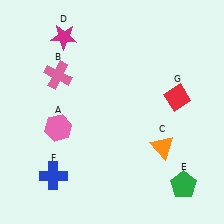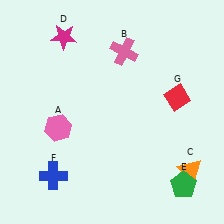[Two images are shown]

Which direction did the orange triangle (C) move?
The orange triangle (C) moved right.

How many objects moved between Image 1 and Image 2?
2 objects moved between the two images.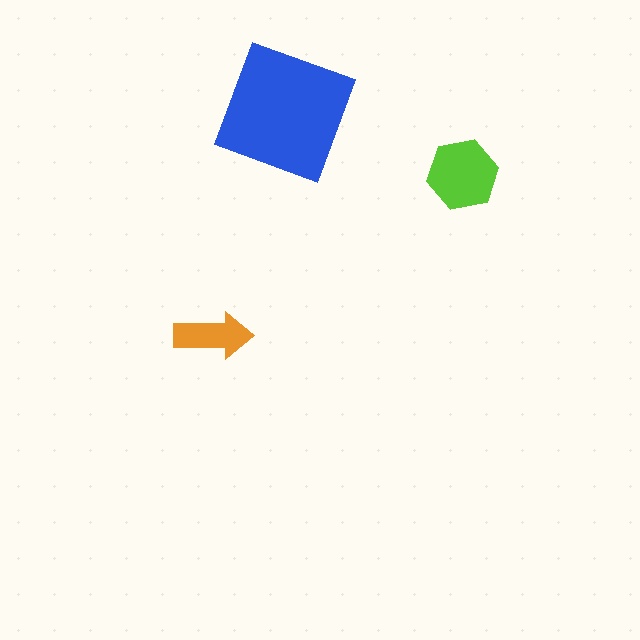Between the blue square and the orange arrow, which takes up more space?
The blue square.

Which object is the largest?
The blue square.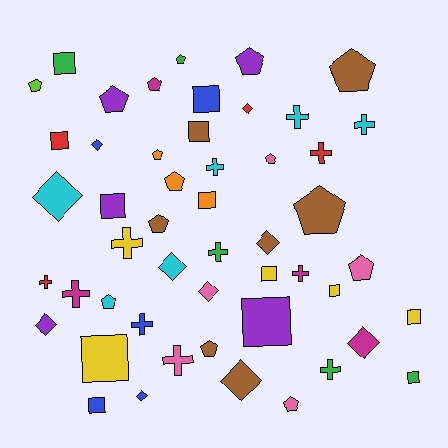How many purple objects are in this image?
There are 5 purple objects.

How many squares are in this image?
There are 13 squares.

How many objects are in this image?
There are 50 objects.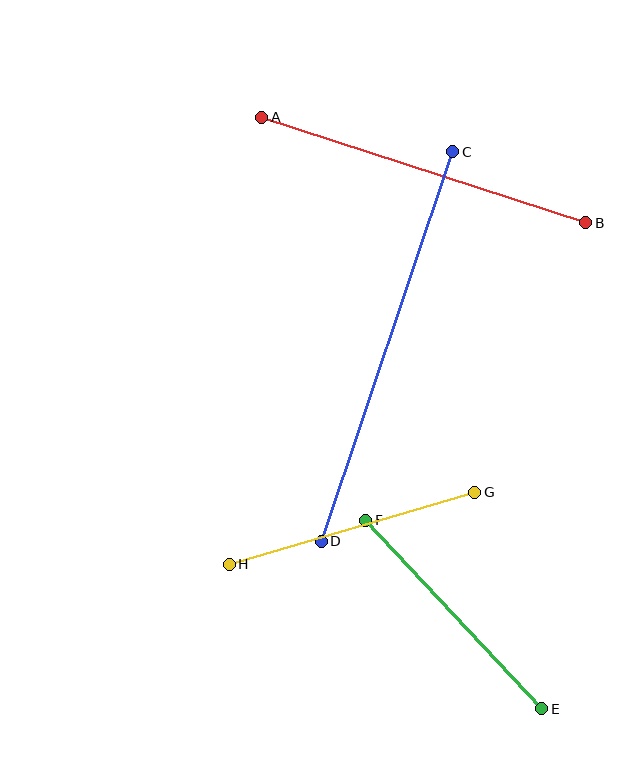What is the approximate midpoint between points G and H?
The midpoint is at approximately (352, 528) pixels.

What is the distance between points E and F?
The distance is approximately 258 pixels.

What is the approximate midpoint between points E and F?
The midpoint is at approximately (454, 615) pixels.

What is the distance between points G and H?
The distance is approximately 256 pixels.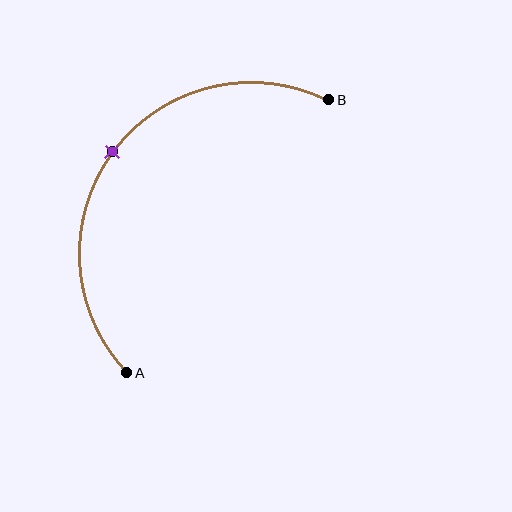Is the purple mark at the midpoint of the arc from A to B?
Yes. The purple mark lies on the arc at equal arc-length from both A and B — it is the arc midpoint.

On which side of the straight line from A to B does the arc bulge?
The arc bulges above and to the left of the straight line connecting A and B.